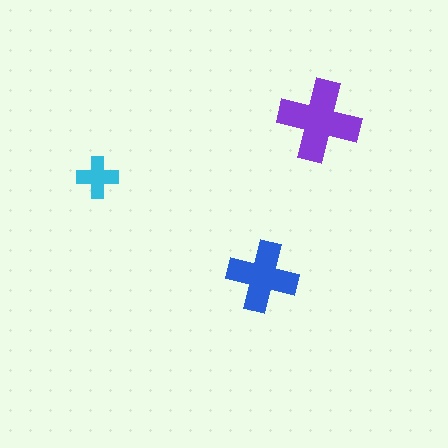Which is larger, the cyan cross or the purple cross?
The purple one.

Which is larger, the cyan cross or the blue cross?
The blue one.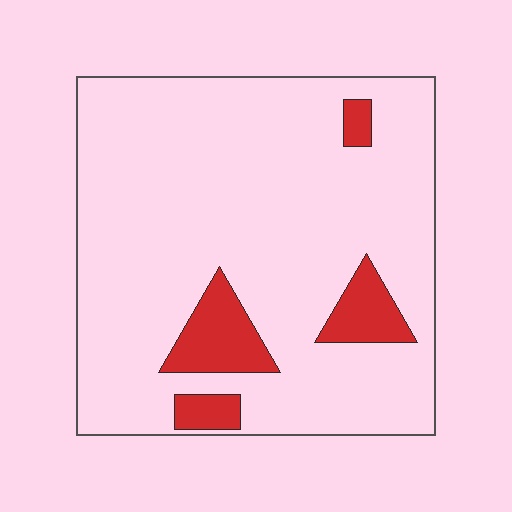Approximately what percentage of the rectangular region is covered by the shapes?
Approximately 10%.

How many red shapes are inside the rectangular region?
4.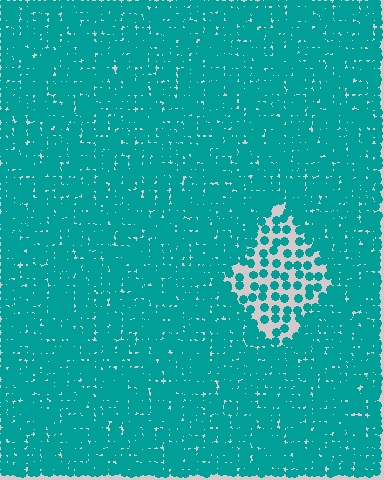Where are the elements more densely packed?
The elements are more densely packed outside the diamond boundary.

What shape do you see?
I see a diamond.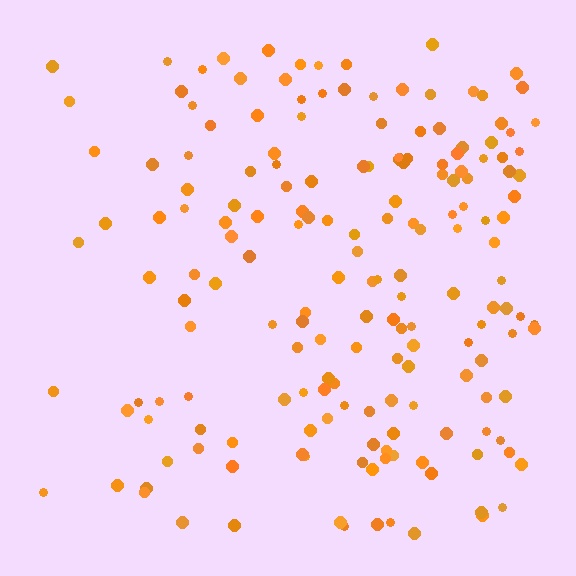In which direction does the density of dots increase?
From left to right, with the right side densest.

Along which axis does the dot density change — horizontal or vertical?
Horizontal.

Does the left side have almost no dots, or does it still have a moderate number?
Still a moderate number, just noticeably fewer than the right.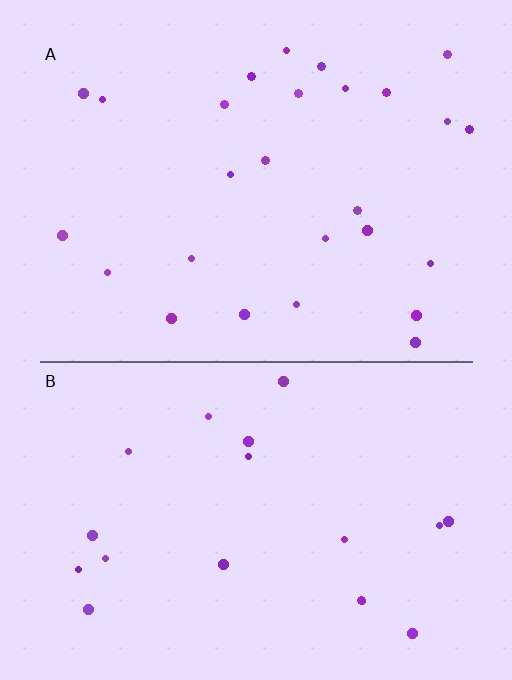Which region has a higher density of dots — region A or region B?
A (the top).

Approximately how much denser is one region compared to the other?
Approximately 1.4× — region A over region B.